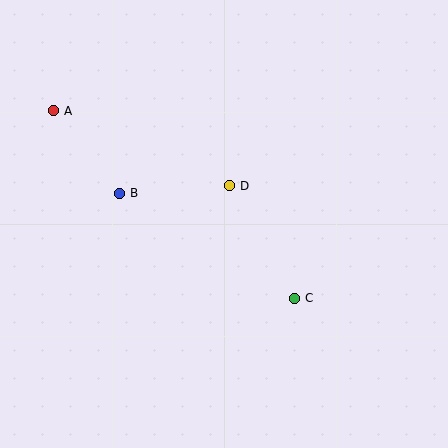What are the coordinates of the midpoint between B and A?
The midpoint between B and A is at (86, 152).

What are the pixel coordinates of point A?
Point A is at (53, 111).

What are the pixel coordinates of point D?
Point D is at (229, 186).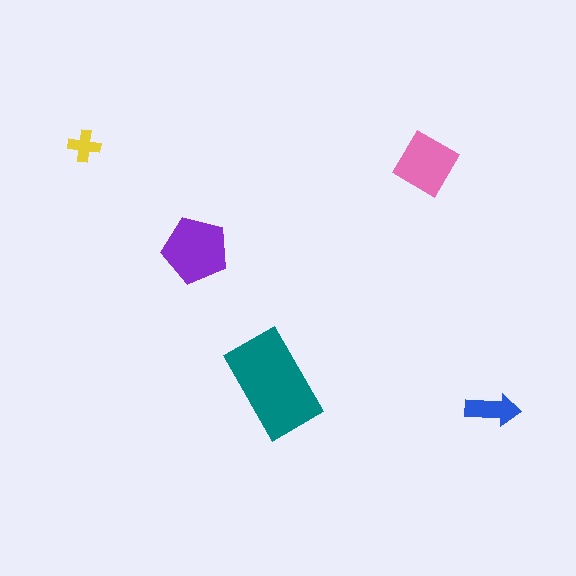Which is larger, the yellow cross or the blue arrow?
The blue arrow.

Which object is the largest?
The teal rectangle.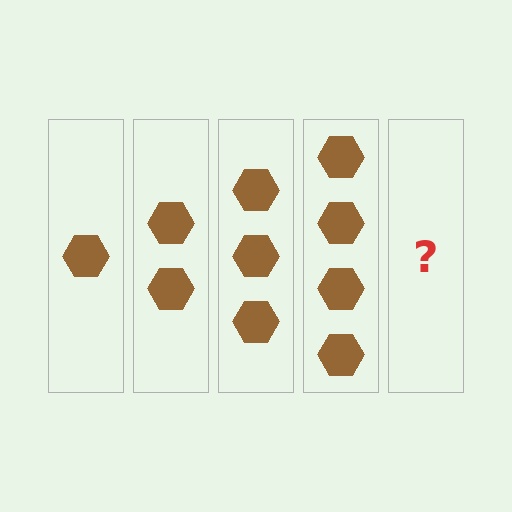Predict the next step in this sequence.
The next step is 5 hexagons.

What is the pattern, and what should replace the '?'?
The pattern is that each step adds one more hexagon. The '?' should be 5 hexagons.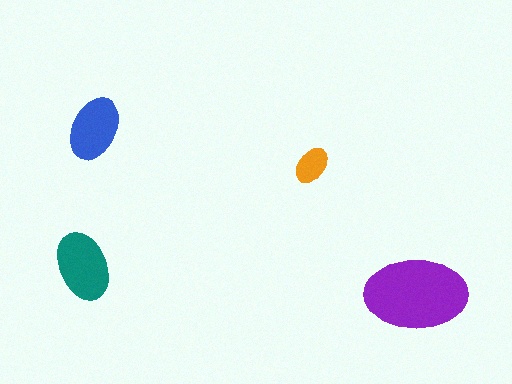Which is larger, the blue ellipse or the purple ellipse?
The purple one.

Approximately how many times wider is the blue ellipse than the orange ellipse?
About 1.5 times wider.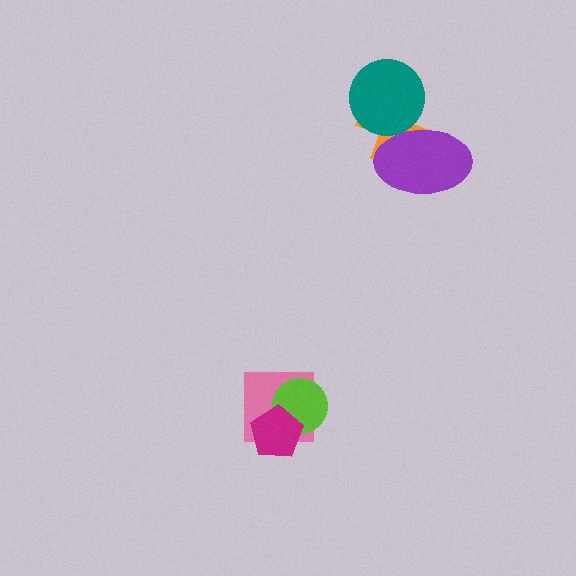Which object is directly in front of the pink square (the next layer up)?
The lime circle is directly in front of the pink square.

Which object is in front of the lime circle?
The magenta pentagon is in front of the lime circle.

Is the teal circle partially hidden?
No, no other shape covers it.